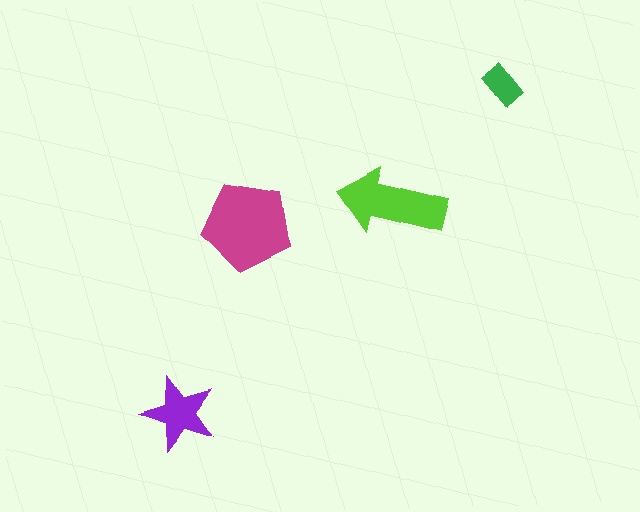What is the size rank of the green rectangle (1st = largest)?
4th.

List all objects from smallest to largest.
The green rectangle, the purple star, the lime arrow, the magenta pentagon.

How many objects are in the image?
There are 4 objects in the image.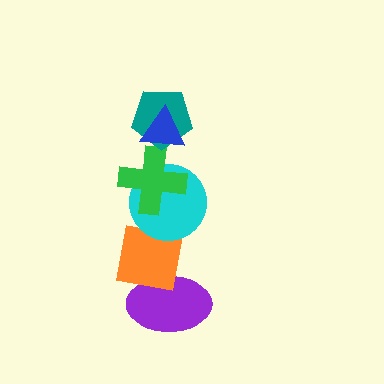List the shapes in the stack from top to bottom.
From top to bottom: the blue triangle, the teal pentagon, the green cross, the cyan circle, the orange square, the purple ellipse.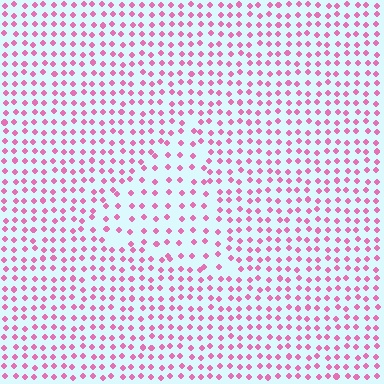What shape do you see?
I see a triangle.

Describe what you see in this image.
The image contains small pink elements arranged at two different densities. A triangle-shaped region is visible where the elements are less densely packed than the surrounding area.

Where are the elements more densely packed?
The elements are more densely packed outside the triangle boundary.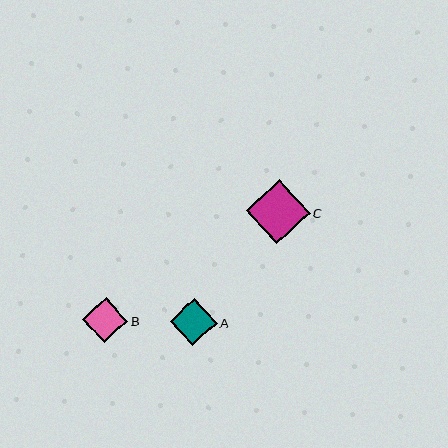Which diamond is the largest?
Diamond C is the largest with a size of approximately 64 pixels.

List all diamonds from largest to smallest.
From largest to smallest: C, A, B.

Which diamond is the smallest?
Diamond B is the smallest with a size of approximately 46 pixels.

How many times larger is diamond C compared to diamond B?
Diamond C is approximately 1.4 times the size of diamond B.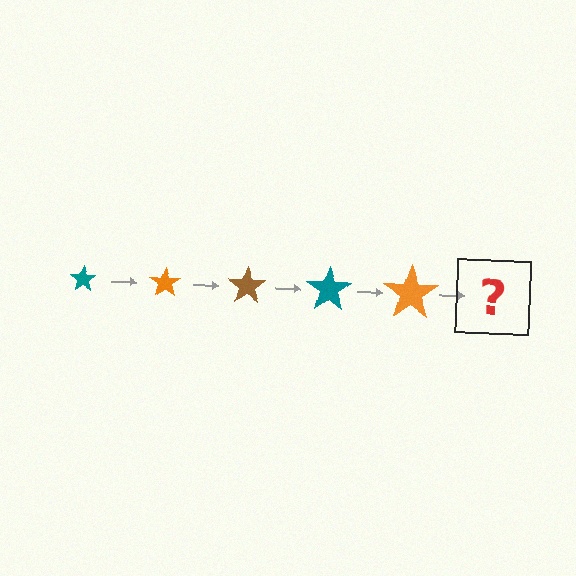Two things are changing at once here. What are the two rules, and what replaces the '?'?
The two rules are that the star grows larger each step and the color cycles through teal, orange, and brown. The '?' should be a brown star, larger than the previous one.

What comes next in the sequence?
The next element should be a brown star, larger than the previous one.